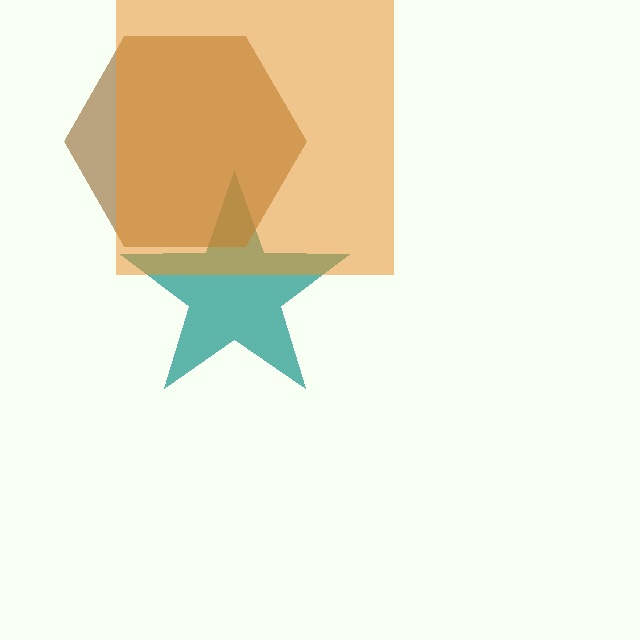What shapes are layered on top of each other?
The layered shapes are: a teal star, a brown hexagon, an orange square.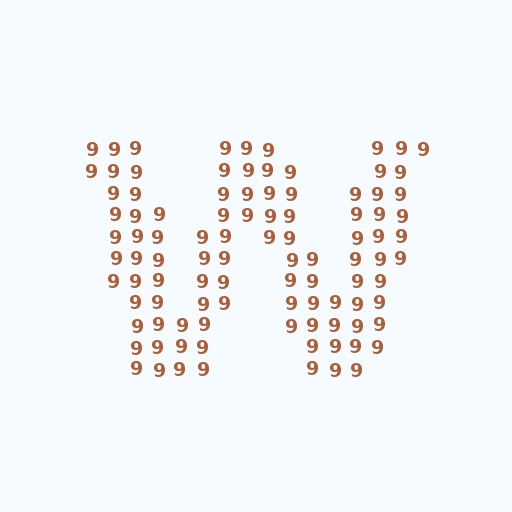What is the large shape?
The large shape is the letter W.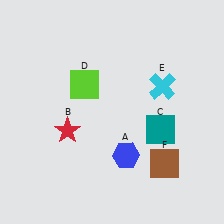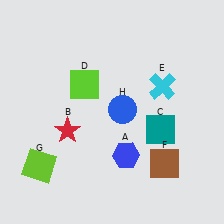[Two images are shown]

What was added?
A lime square (G), a blue circle (H) were added in Image 2.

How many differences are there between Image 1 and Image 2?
There are 2 differences between the two images.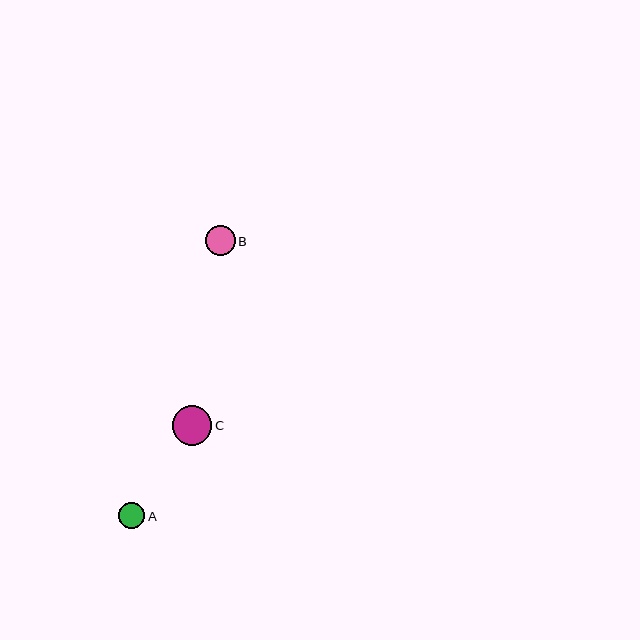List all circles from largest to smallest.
From largest to smallest: C, B, A.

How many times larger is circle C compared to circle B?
Circle C is approximately 1.3 times the size of circle B.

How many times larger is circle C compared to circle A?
Circle C is approximately 1.5 times the size of circle A.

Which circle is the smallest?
Circle A is the smallest with a size of approximately 26 pixels.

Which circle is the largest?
Circle C is the largest with a size of approximately 39 pixels.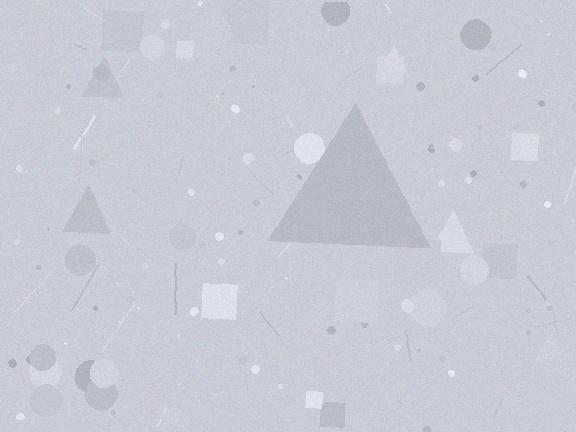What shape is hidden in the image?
A triangle is hidden in the image.